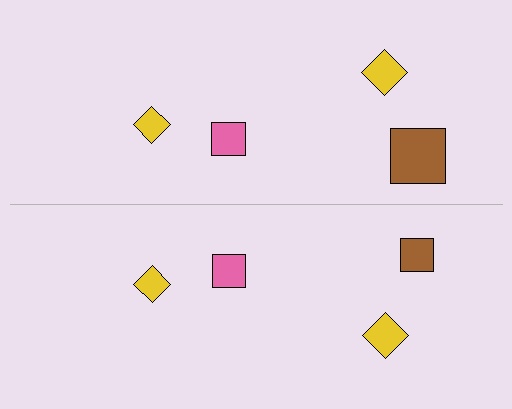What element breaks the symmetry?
The brown square on the bottom side has a different size than its mirror counterpart.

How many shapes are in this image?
There are 8 shapes in this image.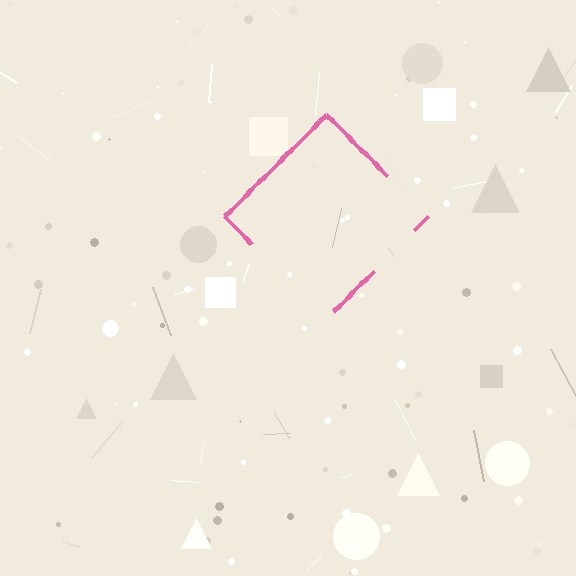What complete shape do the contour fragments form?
The contour fragments form a diamond.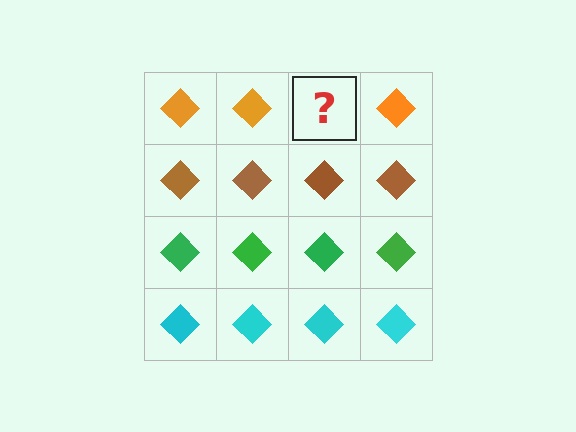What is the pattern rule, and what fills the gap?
The rule is that each row has a consistent color. The gap should be filled with an orange diamond.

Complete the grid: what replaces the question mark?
The question mark should be replaced with an orange diamond.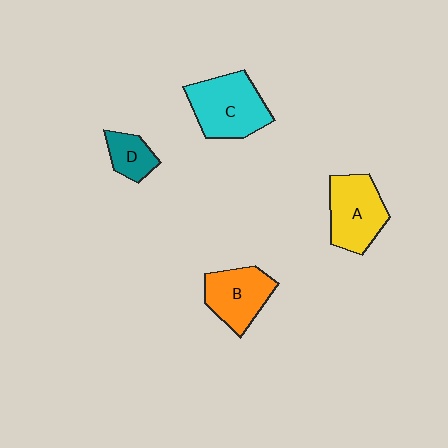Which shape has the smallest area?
Shape D (teal).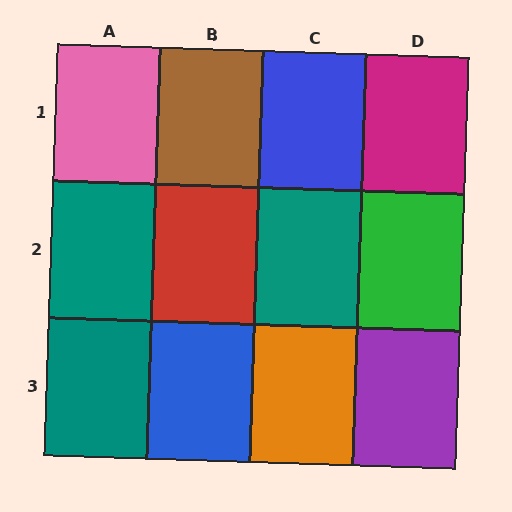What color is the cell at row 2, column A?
Teal.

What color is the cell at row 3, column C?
Orange.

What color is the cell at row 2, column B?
Red.